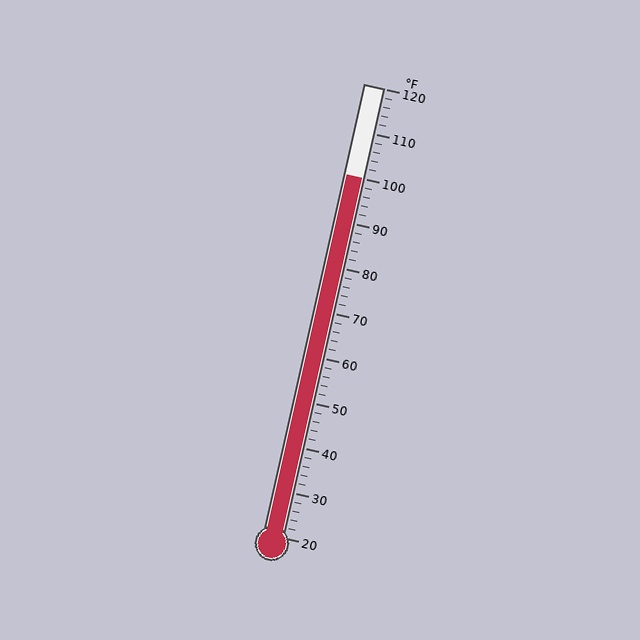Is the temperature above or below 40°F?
The temperature is above 40°F.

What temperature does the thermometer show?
The thermometer shows approximately 100°F.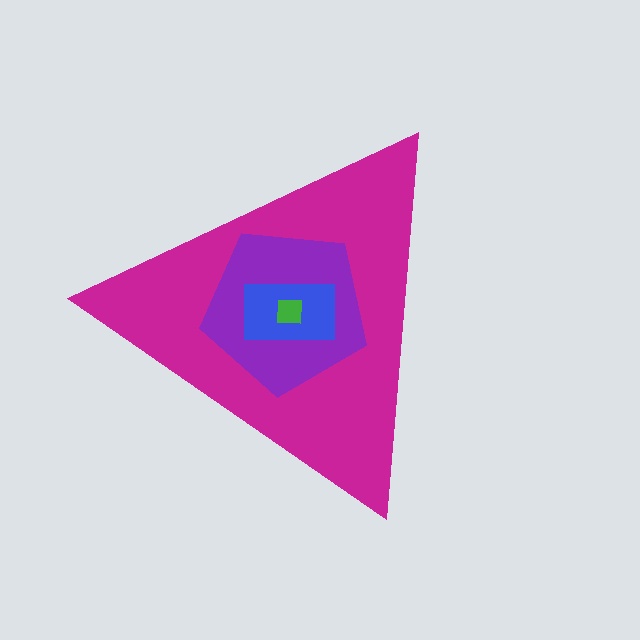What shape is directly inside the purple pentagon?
The blue rectangle.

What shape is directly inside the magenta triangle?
The purple pentagon.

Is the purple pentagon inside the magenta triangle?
Yes.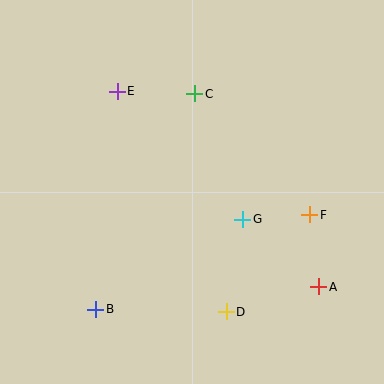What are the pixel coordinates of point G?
Point G is at (243, 219).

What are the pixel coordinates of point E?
Point E is at (117, 91).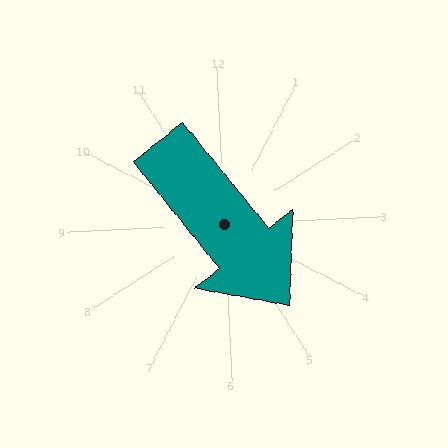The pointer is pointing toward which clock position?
Roughly 5 o'clock.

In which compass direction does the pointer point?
Southeast.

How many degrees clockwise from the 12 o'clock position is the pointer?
Approximately 144 degrees.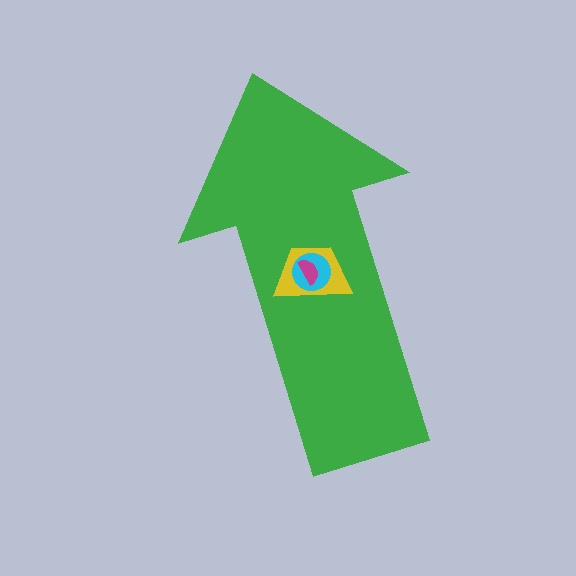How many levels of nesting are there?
4.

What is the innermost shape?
The magenta semicircle.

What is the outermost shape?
The green arrow.